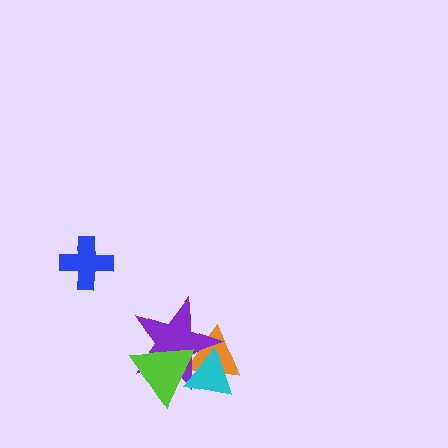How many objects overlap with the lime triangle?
3 objects overlap with the lime triangle.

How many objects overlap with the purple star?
3 objects overlap with the purple star.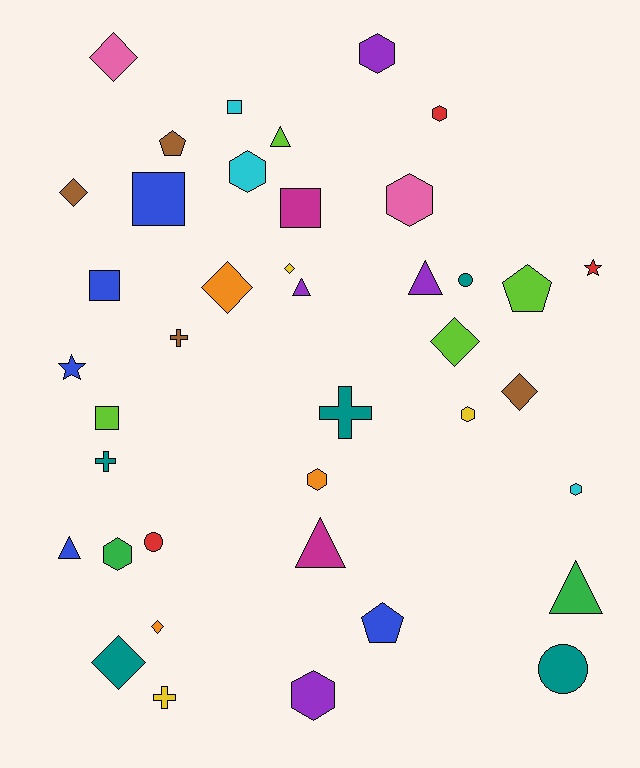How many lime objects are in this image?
There are 4 lime objects.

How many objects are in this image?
There are 40 objects.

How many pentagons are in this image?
There are 3 pentagons.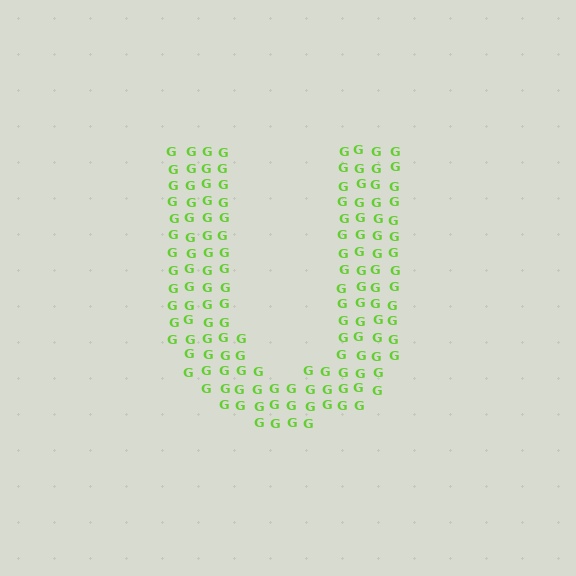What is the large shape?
The large shape is the letter U.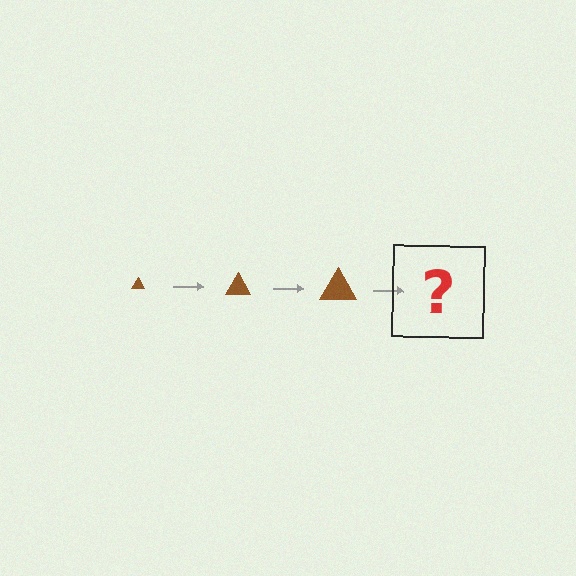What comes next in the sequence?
The next element should be a brown triangle, larger than the previous one.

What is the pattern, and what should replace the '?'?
The pattern is that the triangle gets progressively larger each step. The '?' should be a brown triangle, larger than the previous one.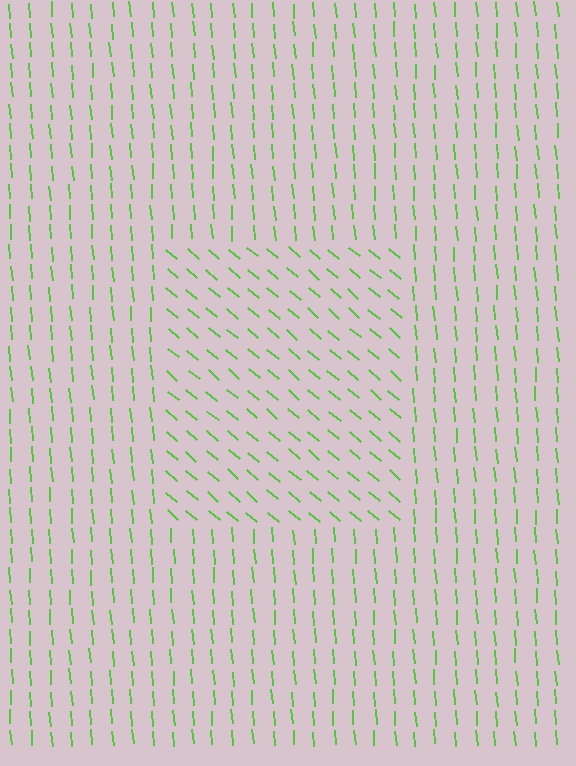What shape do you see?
I see a rectangle.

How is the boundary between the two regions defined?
The boundary is defined purely by a change in line orientation (approximately 45 degrees difference). All lines are the same color and thickness.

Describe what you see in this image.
The image is filled with small lime line segments. A rectangle region in the image has lines oriented differently from the surrounding lines, creating a visible texture boundary.